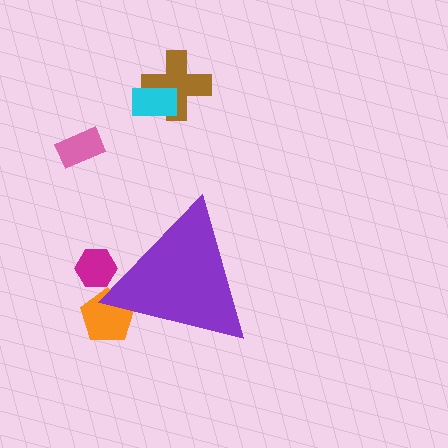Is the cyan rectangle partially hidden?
No, the cyan rectangle is fully visible.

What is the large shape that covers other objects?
A purple triangle.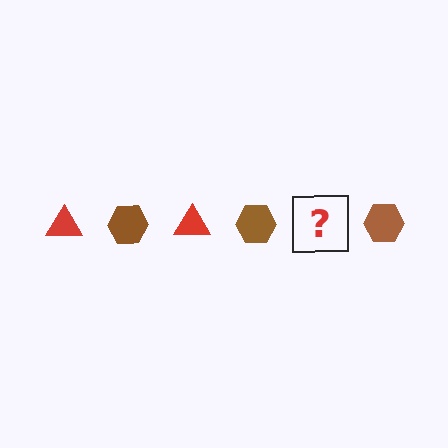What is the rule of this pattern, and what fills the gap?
The rule is that the pattern alternates between red triangle and brown hexagon. The gap should be filled with a red triangle.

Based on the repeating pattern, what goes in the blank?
The blank should be a red triangle.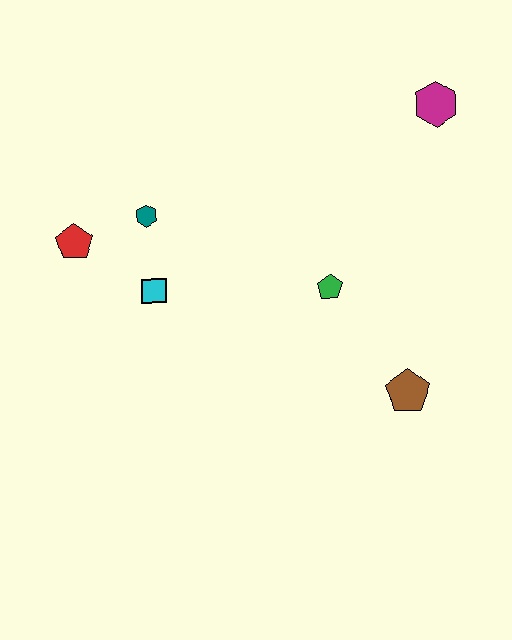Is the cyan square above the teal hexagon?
No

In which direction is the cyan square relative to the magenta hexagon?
The cyan square is to the left of the magenta hexagon.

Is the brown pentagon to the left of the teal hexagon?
No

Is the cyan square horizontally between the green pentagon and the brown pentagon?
No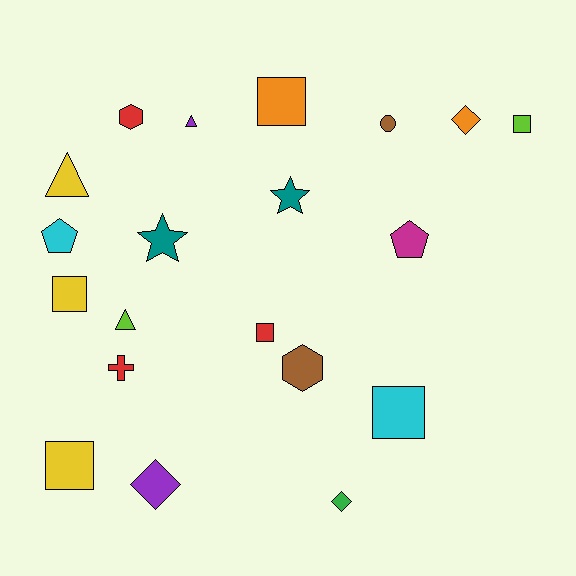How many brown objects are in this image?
There are 2 brown objects.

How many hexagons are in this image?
There are 2 hexagons.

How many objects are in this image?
There are 20 objects.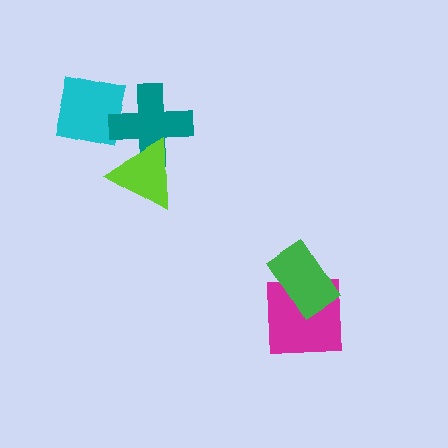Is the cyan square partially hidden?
Yes, it is partially covered by another shape.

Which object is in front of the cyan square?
The teal cross is in front of the cyan square.